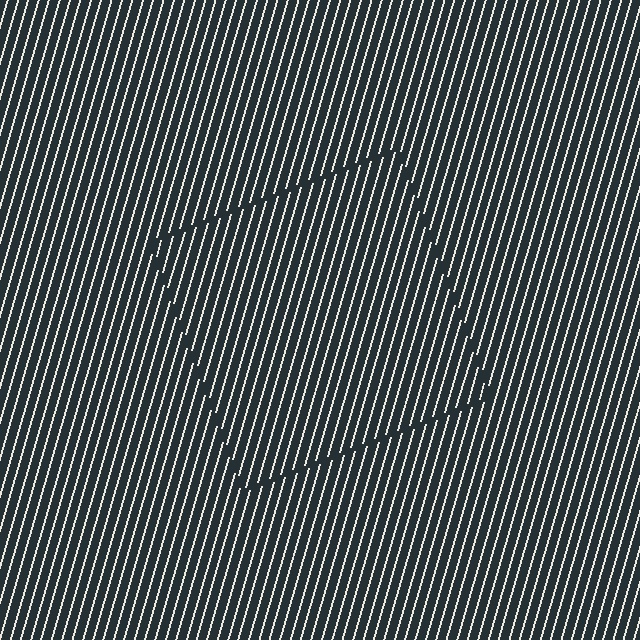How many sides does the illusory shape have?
4 sides — the line-ends trace a square.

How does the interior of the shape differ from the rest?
The interior of the shape contains the same grating, shifted by half a period — the contour is defined by the phase discontinuity where line-ends from the inner and outer gratings abut.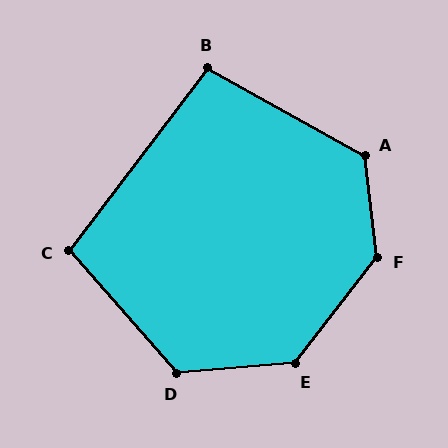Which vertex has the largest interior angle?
F, at approximately 136 degrees.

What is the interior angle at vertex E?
Approximately 132 degrees (obtuse).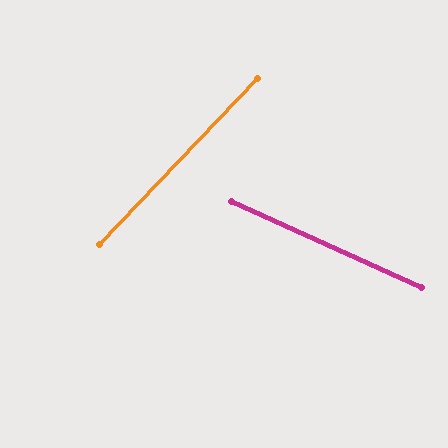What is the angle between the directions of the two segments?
Approximately 71 degrees.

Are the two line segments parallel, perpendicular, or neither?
Neither parallel nor perpendicular — they differ by about 71°.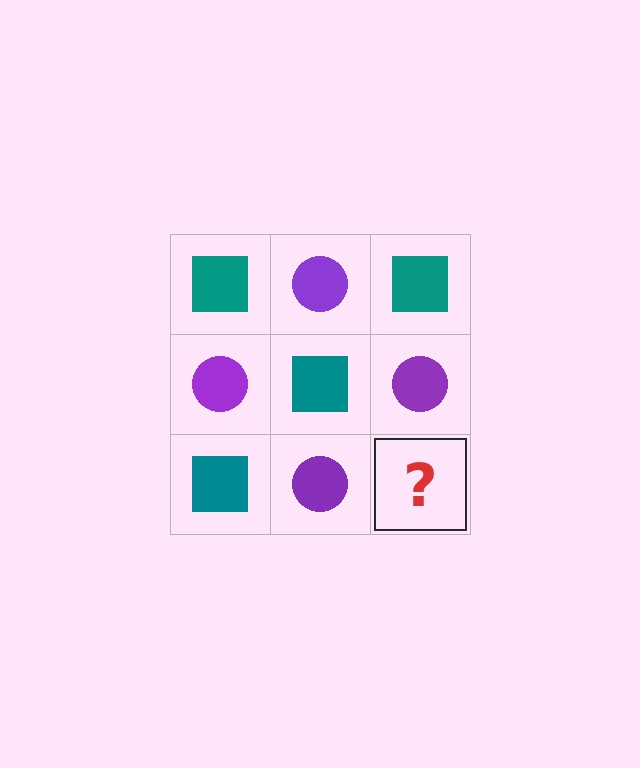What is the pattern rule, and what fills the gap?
The rule is that it alternates teal square and purple circle in a checkerboard pattern. The gap should be filled with a teal square.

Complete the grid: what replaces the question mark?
The question mark should be replaced with a teal square.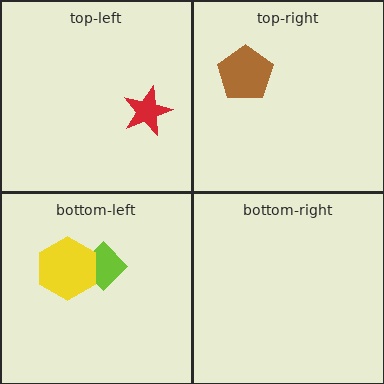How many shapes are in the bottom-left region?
2.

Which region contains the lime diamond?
The bottom-left region.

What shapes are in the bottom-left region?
The lime diamond, the yellow hexagon.